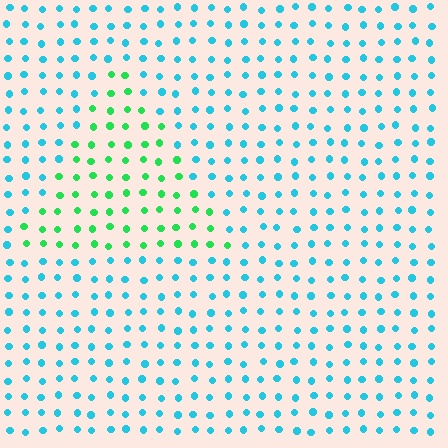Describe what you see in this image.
The image is filled with small cyan elements in a uniform arrangement. A triangle-shaped region is visible where the elements are tinted to a slightly different hue, forming a subtle color boundary.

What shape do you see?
I see a triangle.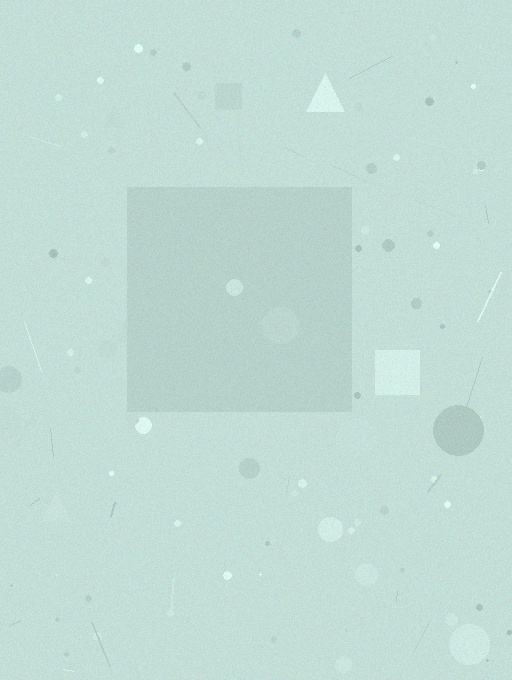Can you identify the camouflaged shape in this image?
The camouflaged shape is a square.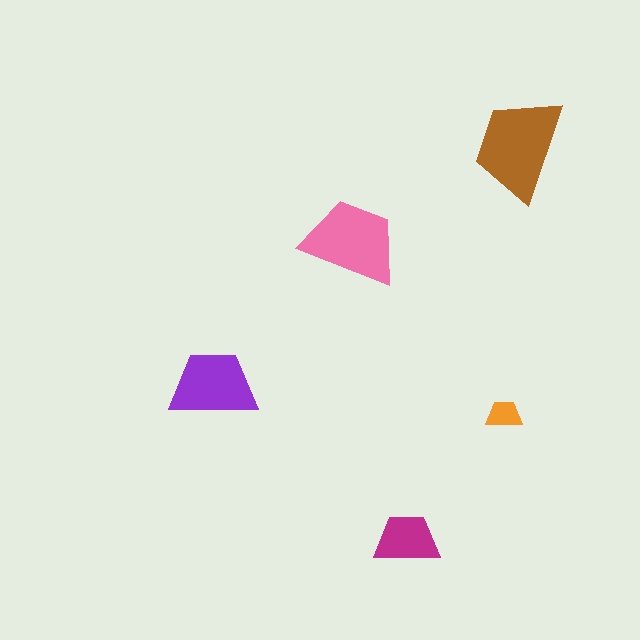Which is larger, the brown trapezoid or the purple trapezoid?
The brown one.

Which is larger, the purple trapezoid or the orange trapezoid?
The purple one.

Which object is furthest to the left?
The purple trapezoid is leftmost.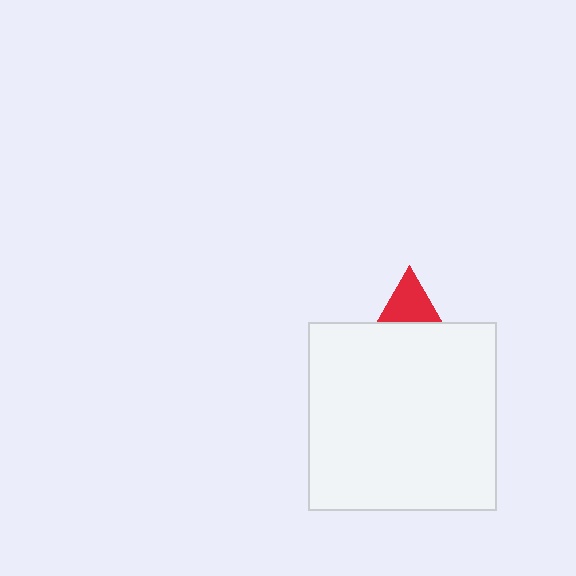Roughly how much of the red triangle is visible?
A small part of it is visible (roughly 31%).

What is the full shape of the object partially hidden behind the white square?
The partially hidden object is a red triangle.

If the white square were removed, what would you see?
You would see the complete red triangle.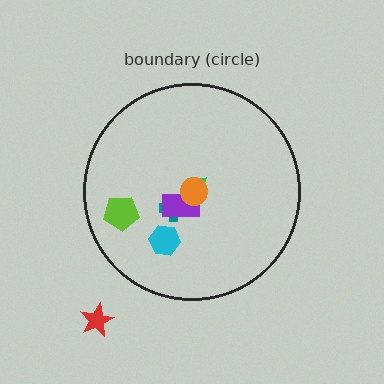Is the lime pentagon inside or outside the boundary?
Inside.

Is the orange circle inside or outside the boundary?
Inside.